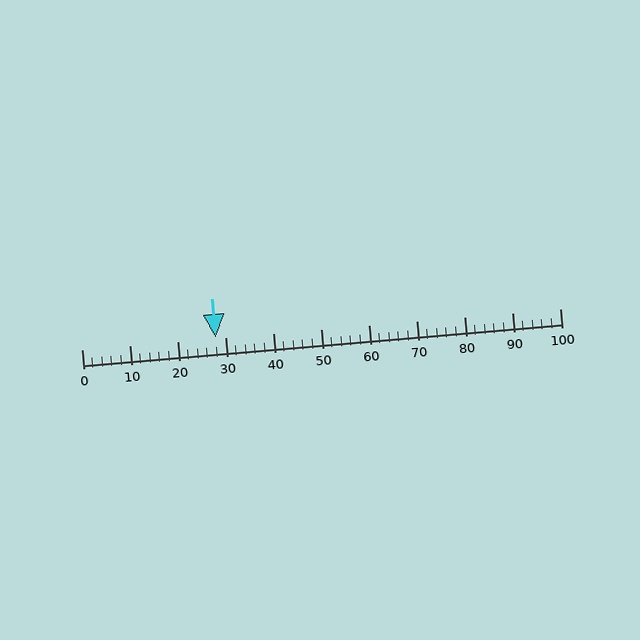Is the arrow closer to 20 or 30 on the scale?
The arrow is closer to 30.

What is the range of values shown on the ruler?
The ruler shows values from 0 to 100.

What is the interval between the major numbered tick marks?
The major tick marks are spaced 10 units apart.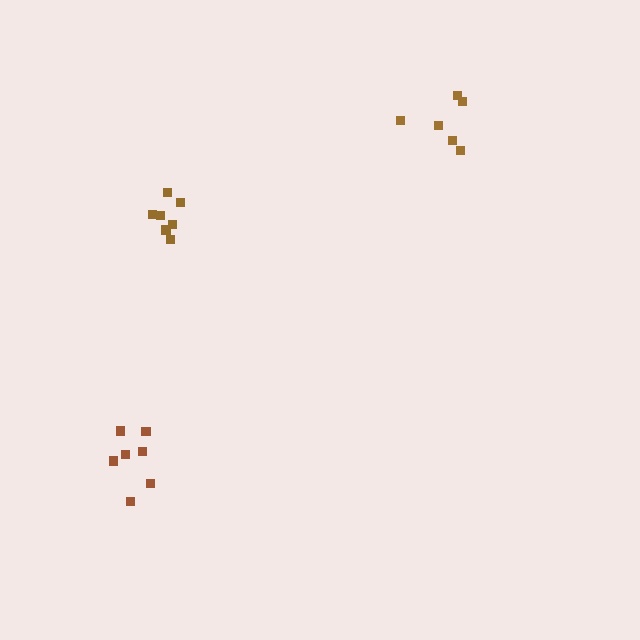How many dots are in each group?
Group 1: 7 dots, Group 2: 7 dots, Group 3: 6 dots (20 total).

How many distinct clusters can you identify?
There are 3 distinct clusters.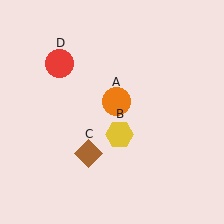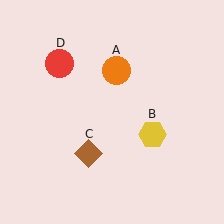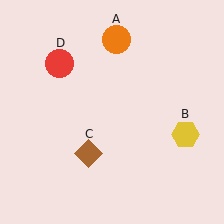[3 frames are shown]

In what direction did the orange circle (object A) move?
The orange circle (object A) moved up.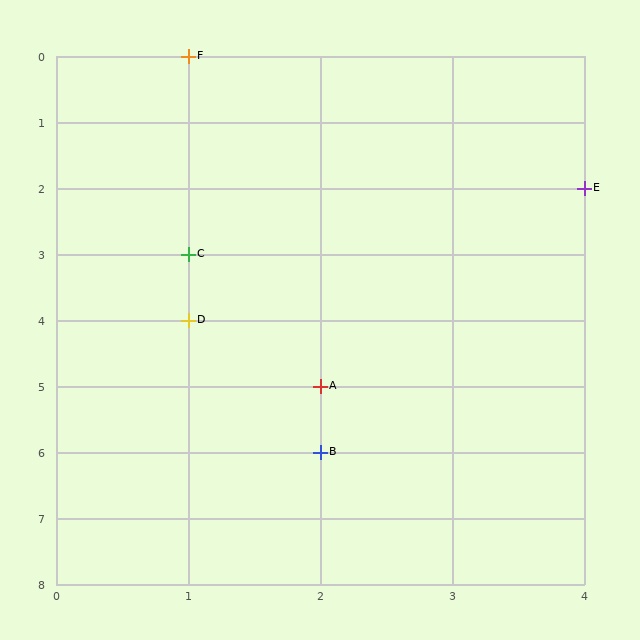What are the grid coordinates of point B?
Point B is at grid coordinates (2, 6).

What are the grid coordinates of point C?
Point C is at grid coordinates (1, 3).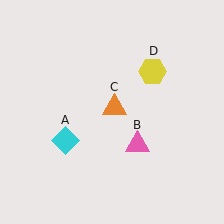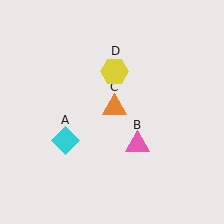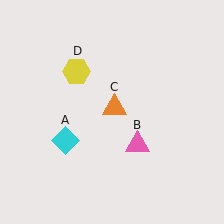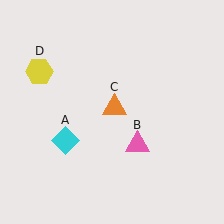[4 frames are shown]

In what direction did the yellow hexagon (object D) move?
The yellow hexagon (object D) moved left.